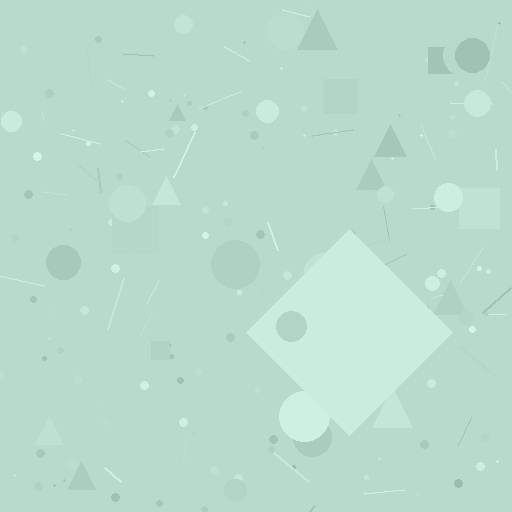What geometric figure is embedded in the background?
A diamond is embedded in the background.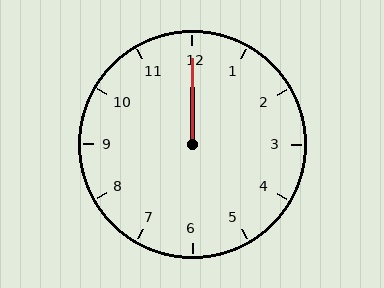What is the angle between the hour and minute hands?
Approximately 0 degrees.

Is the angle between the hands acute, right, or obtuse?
It is acute.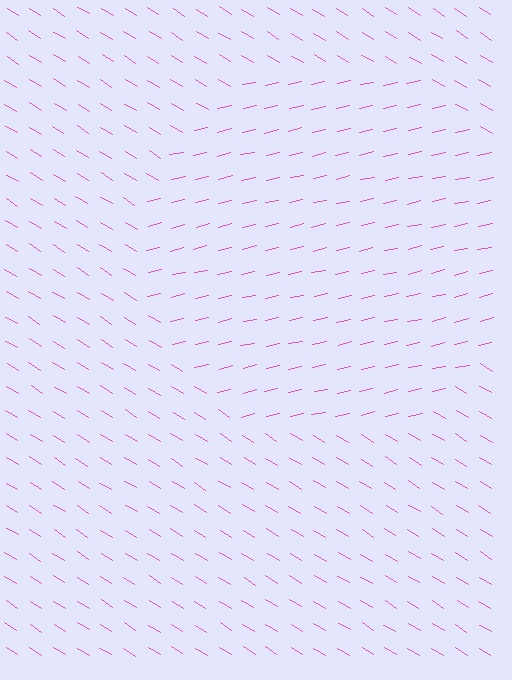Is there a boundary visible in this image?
Yes, there is a texture boundary formed by a change in line orientation.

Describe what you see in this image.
The image is filled with small pink line segments. A circle region in the image has lines oriented differently from the surrounding lines, creating a visible texture boundary.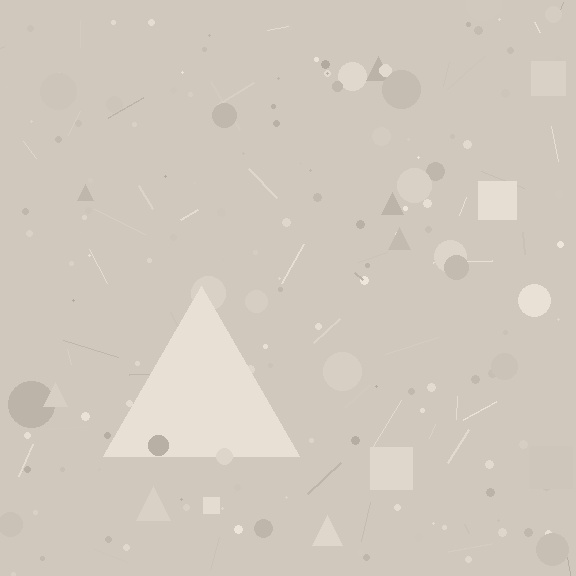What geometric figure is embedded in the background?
A triangle is embedded in the background.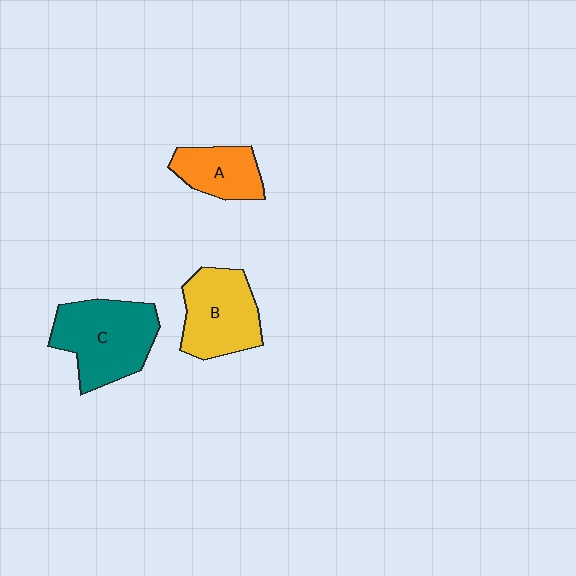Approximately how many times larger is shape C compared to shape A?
Approximately 1.8 times.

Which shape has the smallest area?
Shape A (orange).